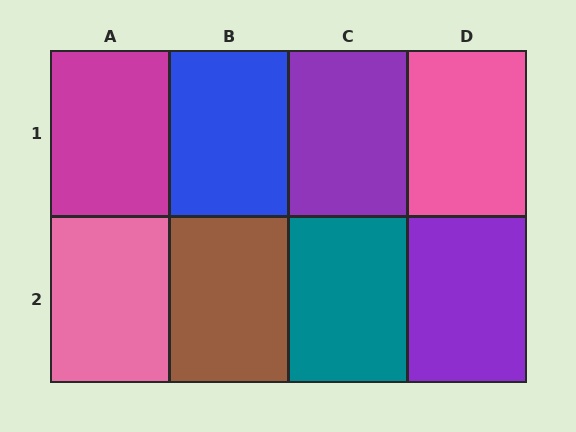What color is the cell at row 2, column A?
Pink.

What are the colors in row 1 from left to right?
Magenta, blue, purple, pink.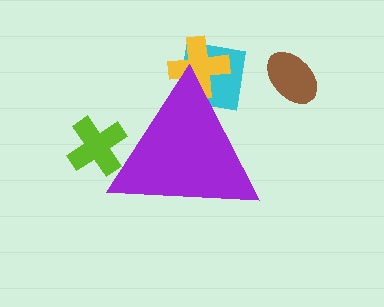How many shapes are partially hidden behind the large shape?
3 shapes are partially hidden.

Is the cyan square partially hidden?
Yes, the cyan square is partially hidden behind the purple triangle.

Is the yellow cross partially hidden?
Yes, the yellow cross is partially hidden behind the purple triangle.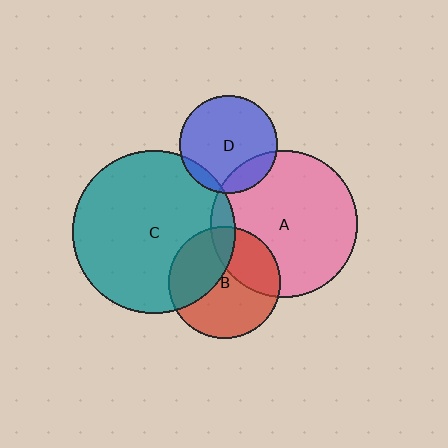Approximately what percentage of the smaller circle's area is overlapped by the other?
Approximately 10%.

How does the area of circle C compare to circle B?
Approximately 2.1 times.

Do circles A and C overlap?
Yes.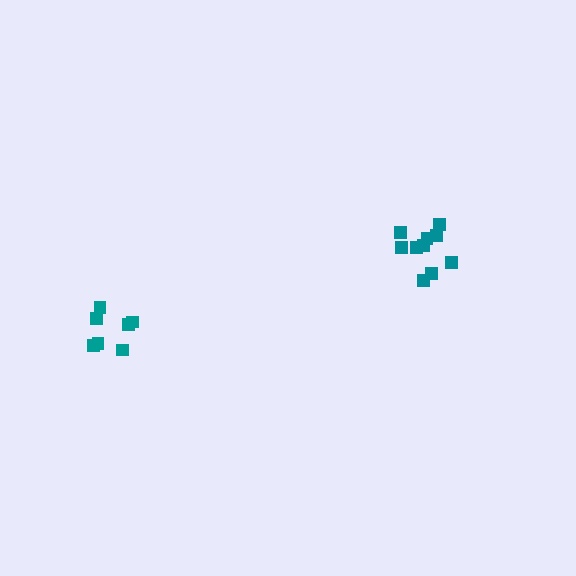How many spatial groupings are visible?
There are 2 spatial groupings.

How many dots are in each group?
Group 1: 7 dots, Group 2: 10 dots (17 total).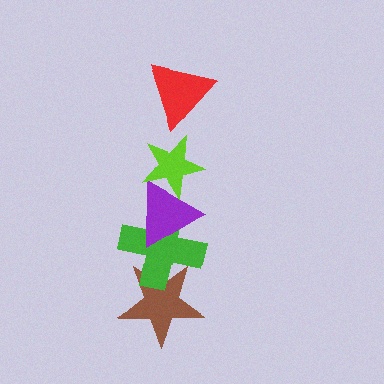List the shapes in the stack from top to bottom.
From top to bottom: the red triangle, the lime star, the purple triangle, the green cross, the brown star.